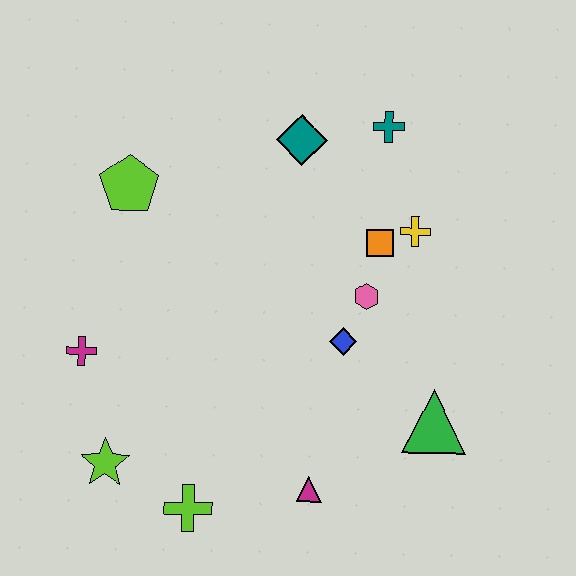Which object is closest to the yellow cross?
The orange square is closest to the yellow cross.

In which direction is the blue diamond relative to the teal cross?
The blue diamond is below the teal cross.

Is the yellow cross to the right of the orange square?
Yes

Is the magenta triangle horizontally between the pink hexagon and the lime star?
Yes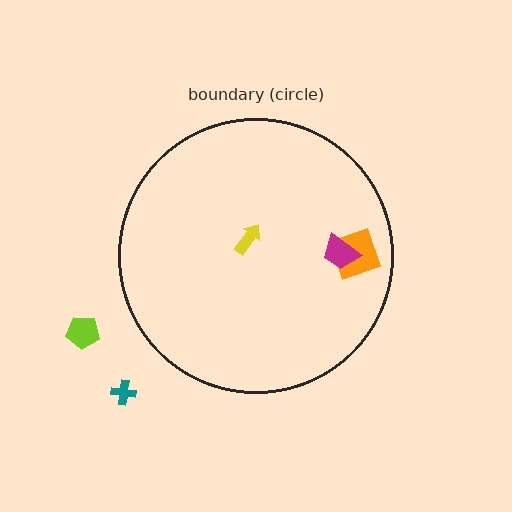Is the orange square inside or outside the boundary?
Inside.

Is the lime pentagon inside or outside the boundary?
Outside.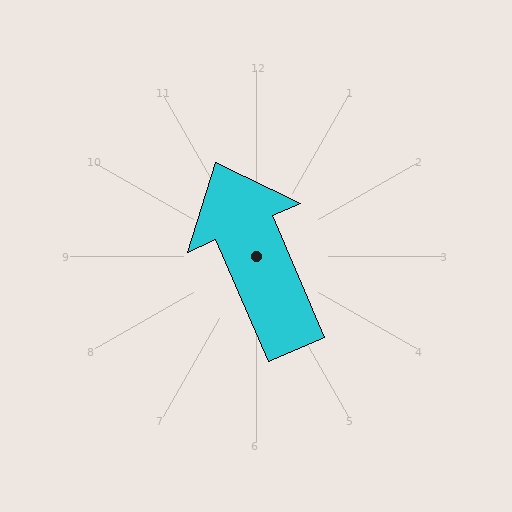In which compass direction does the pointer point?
Northwest.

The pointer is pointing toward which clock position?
Roughly 11 o'clock.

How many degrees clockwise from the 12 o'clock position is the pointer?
Approximately 337 degrees.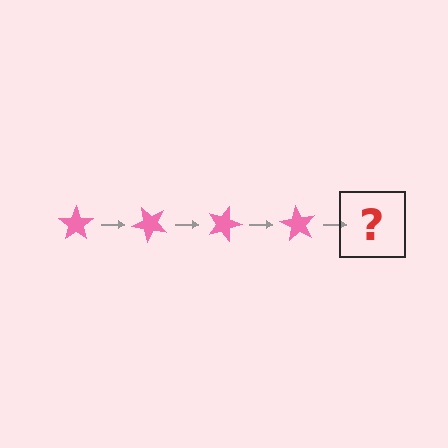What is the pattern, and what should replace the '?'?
The pattern is that the star rotates 45 degrees each step. The '?' should be a pink star rotated 180 degrees.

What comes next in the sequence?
The next element should be a pink star rotated 180 degrees.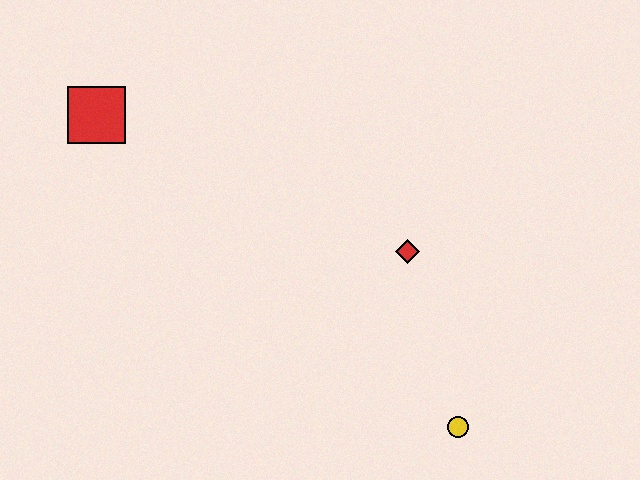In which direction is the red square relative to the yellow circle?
The red square is to the left of the yellow circle.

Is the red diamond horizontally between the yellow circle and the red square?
Yes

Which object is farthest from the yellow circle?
The red square is farthest from the yellow circle.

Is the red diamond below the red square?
Yes